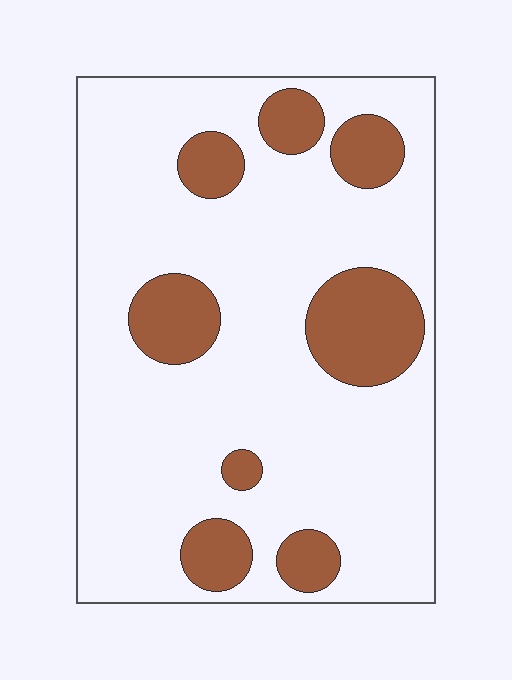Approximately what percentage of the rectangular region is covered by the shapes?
Approximately 20%.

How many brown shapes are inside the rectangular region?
8.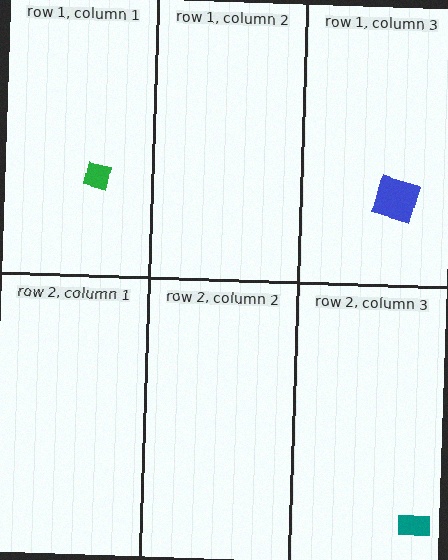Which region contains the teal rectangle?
The row 2, column 3 region.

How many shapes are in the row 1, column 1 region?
1.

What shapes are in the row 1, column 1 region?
The green square.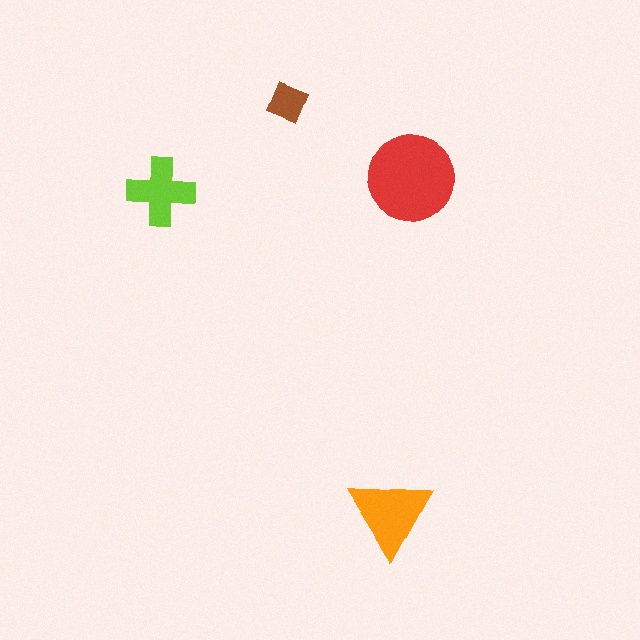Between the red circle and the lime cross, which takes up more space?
The red circle.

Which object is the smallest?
The brown diamond.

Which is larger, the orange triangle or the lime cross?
The orange triangle.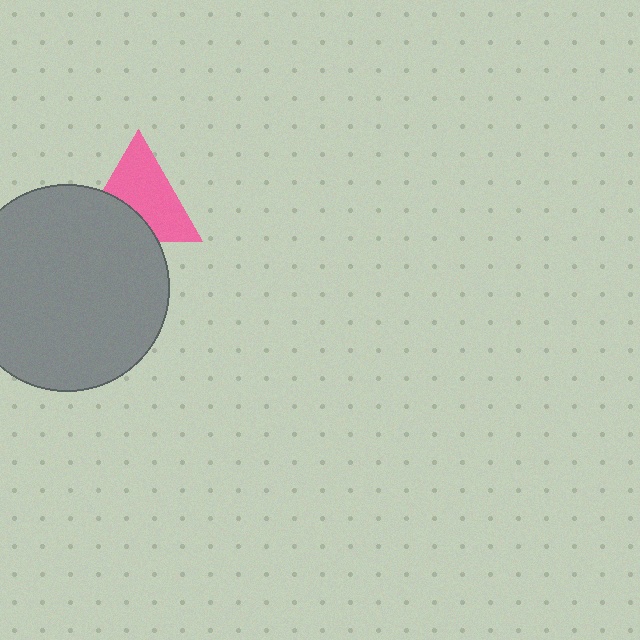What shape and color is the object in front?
The object in front is a gray circle.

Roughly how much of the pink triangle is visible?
Most of it is visible (roughly 65%).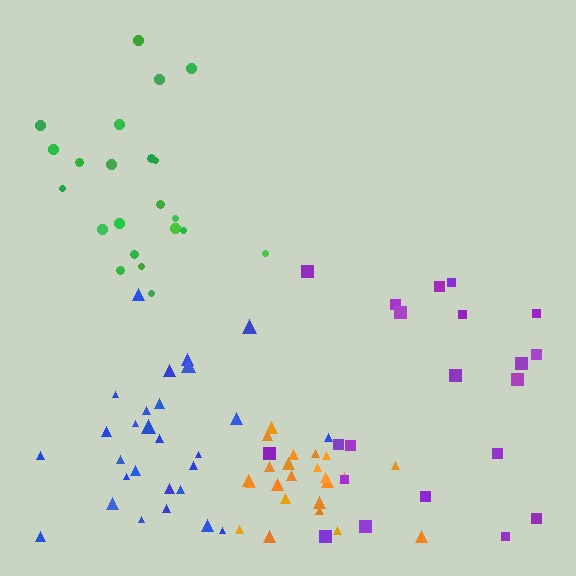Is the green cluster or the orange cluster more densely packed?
Orange.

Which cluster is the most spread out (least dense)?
Purple.